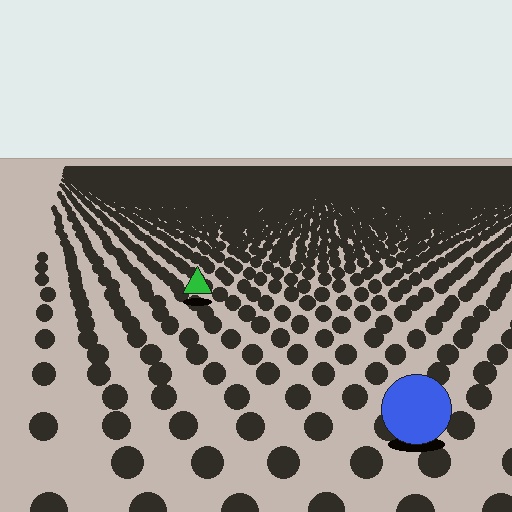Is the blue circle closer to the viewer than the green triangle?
Yes. The blue circle is closer — you can tell from the texture gradient: the ground texture is coarser near it.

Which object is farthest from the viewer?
The green triangle is farthest from the viewer. It appears smaller and the ground texture around it is denser.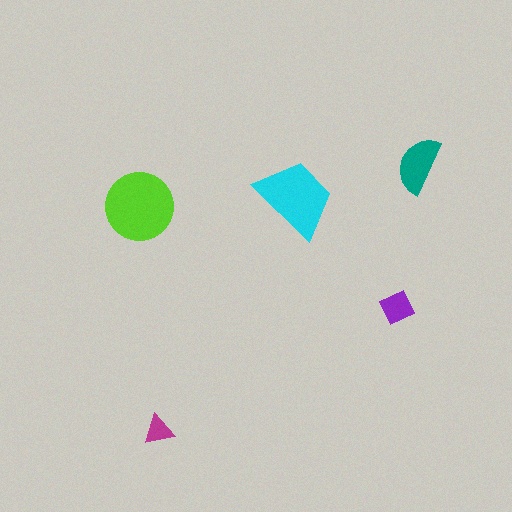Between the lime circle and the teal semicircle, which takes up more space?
The lime circle.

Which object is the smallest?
The magenta triangle.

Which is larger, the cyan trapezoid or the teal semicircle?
The cyan trapezoid.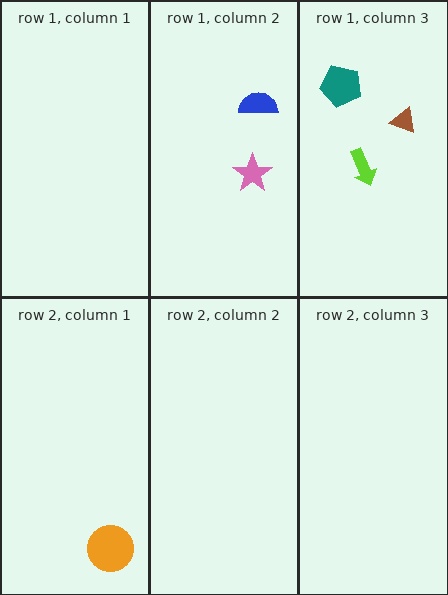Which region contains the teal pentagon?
The row 1, column 3 region.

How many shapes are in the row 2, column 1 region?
1.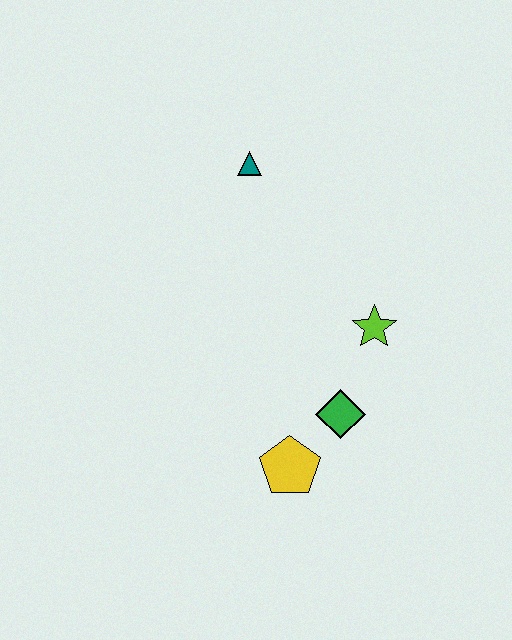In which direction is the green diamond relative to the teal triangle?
The green diamond is below the teal triangle.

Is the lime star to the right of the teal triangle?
Yes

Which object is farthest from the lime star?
The teal triangle is farthest from the lime star.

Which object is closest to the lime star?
The green diamond is closest to the lime star.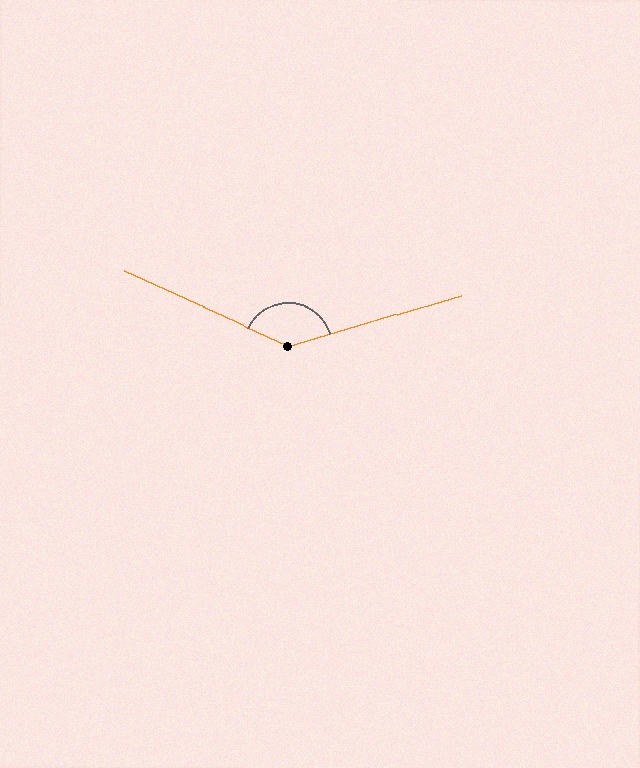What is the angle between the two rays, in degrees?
Approximately 139 degrees.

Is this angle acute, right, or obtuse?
It is obtuse.